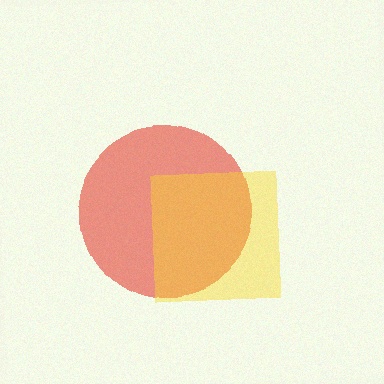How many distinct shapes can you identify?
There are 2 distinct shapes: a red circle, a yellow square.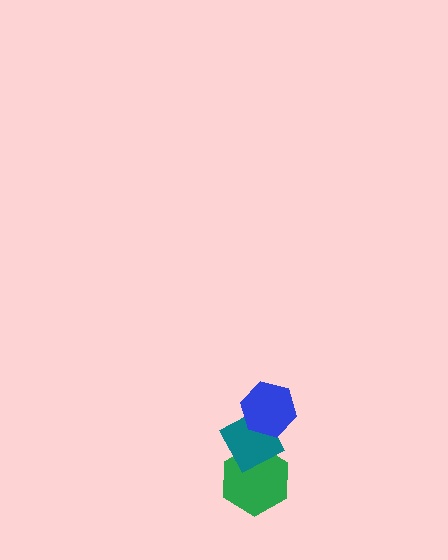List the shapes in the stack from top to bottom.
From top to bottom: the blue hexagon, the teal diamond, the green hexagon.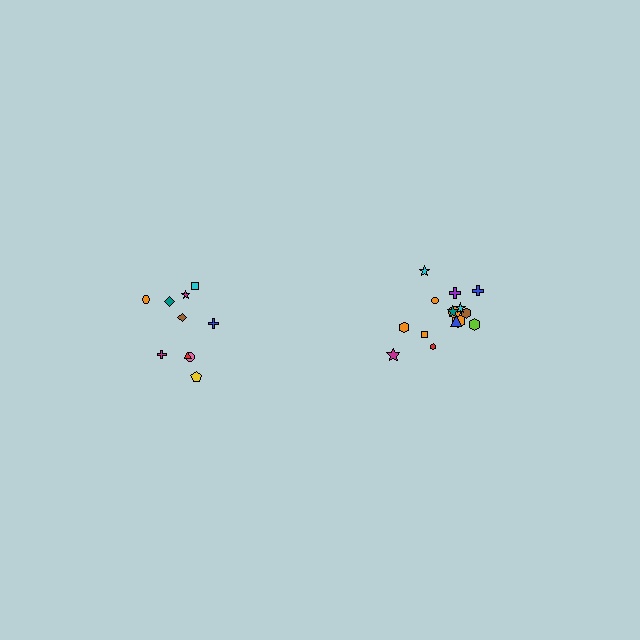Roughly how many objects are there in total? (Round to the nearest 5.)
Roughly 25 objects in total.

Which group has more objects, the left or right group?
The right group.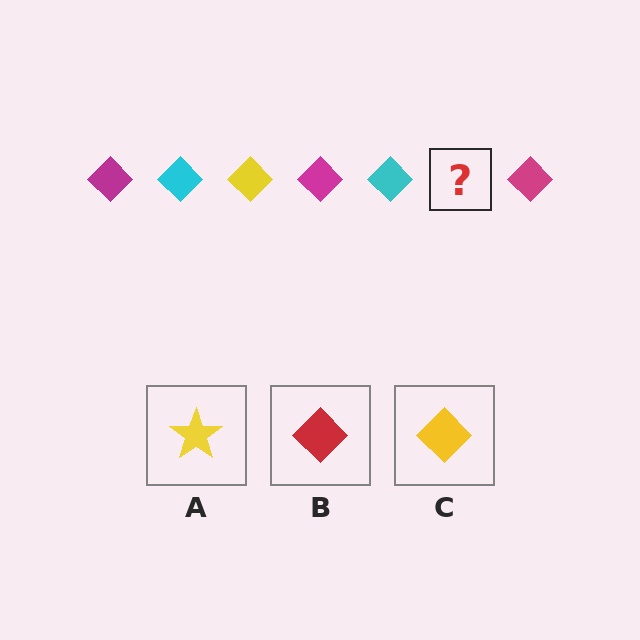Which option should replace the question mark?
Option C.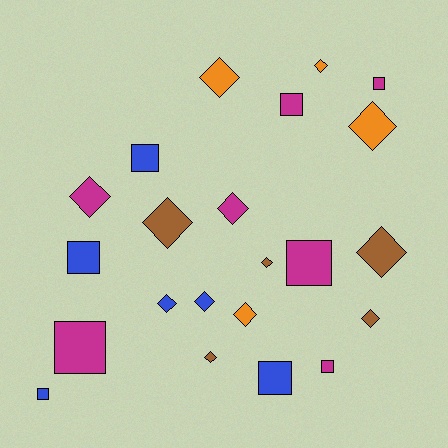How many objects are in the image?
There are 22 objects.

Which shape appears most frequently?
Diamond, with 13 objects.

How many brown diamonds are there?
There are 5 brown diamonds.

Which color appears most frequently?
Magenta, with 7 objects.